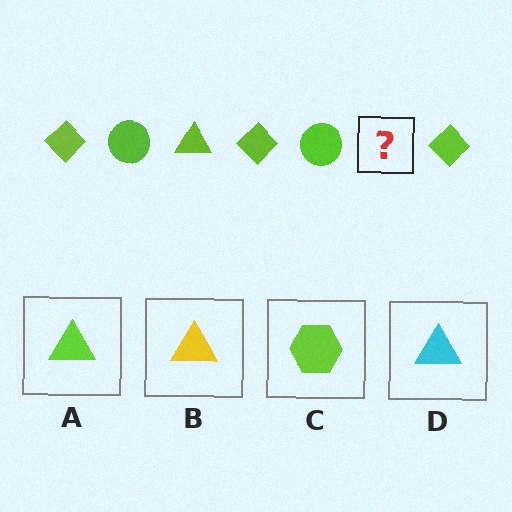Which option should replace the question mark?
Option A.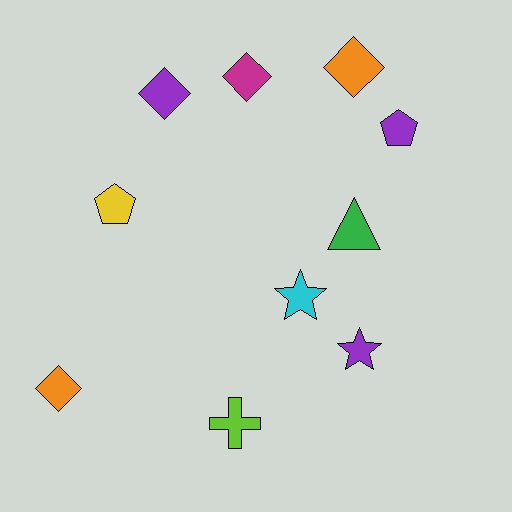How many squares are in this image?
There are no squares.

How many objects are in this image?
There are 10 objects.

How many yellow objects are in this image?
There is 1 yellow object.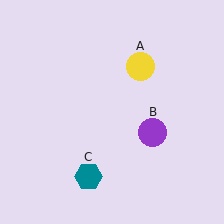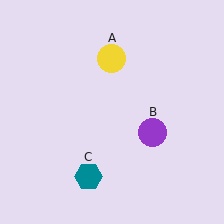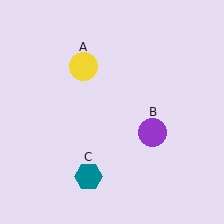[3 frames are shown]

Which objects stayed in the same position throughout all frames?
Purple circle (object B) and teal hexagon (object C) remained stationary.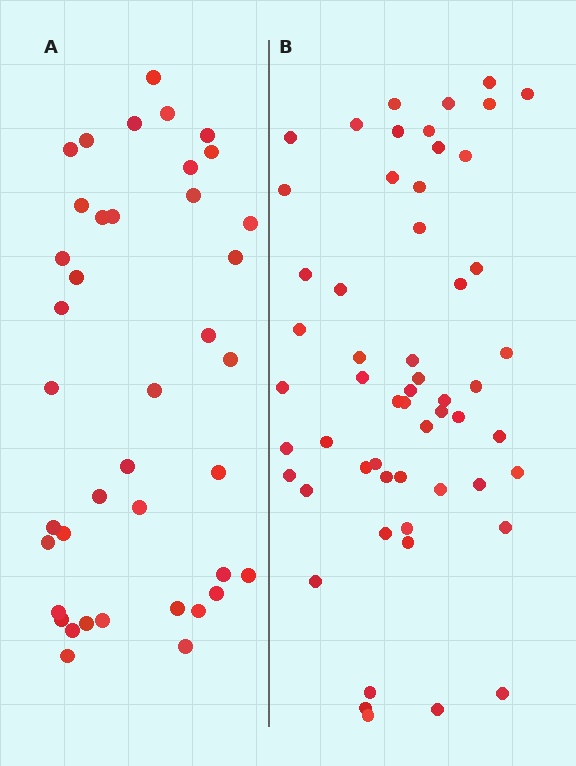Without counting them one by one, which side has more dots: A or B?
Region B (the right region) has more dots.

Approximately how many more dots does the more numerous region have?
Region B has approximately 15 more dots than region A.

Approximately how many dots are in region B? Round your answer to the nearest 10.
About 60 dots. (The exact count is 56, which rounds to 60.)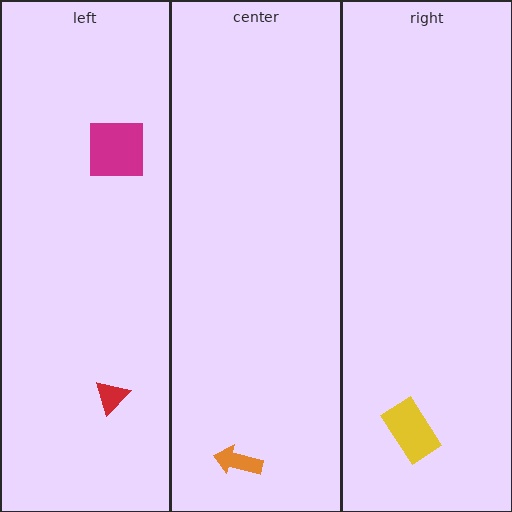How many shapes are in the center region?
1.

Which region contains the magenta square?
The left region.